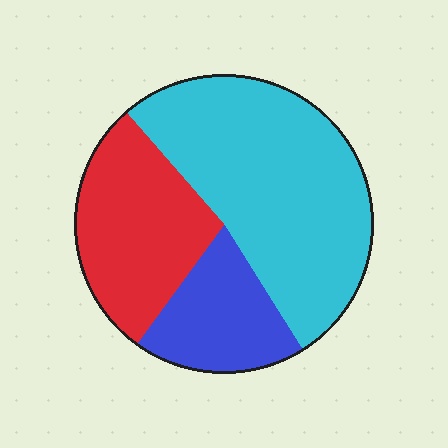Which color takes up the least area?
Blue, at roughly 20%.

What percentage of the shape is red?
Red takes up between a sixth and a third of the shape.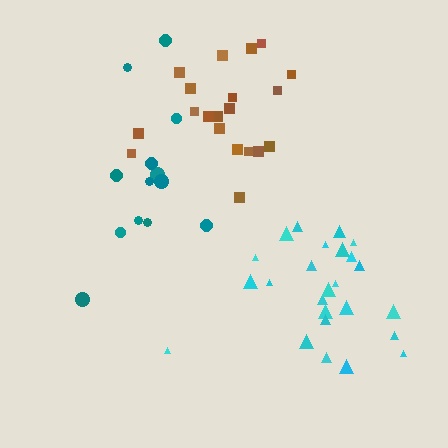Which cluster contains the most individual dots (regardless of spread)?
Cyan (25).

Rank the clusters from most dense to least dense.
brown, cyan, teal.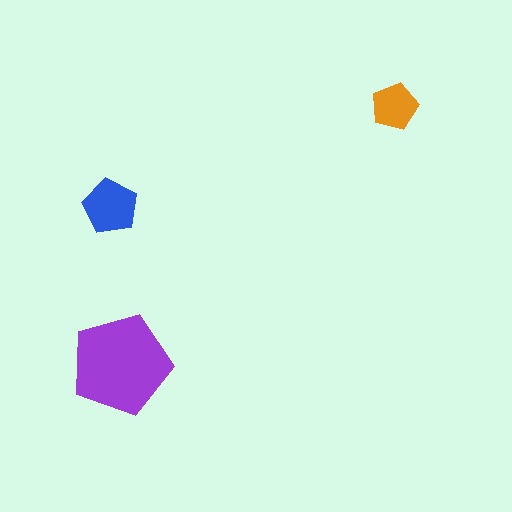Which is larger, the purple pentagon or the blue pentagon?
The purple one.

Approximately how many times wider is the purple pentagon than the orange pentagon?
About 2 times wider.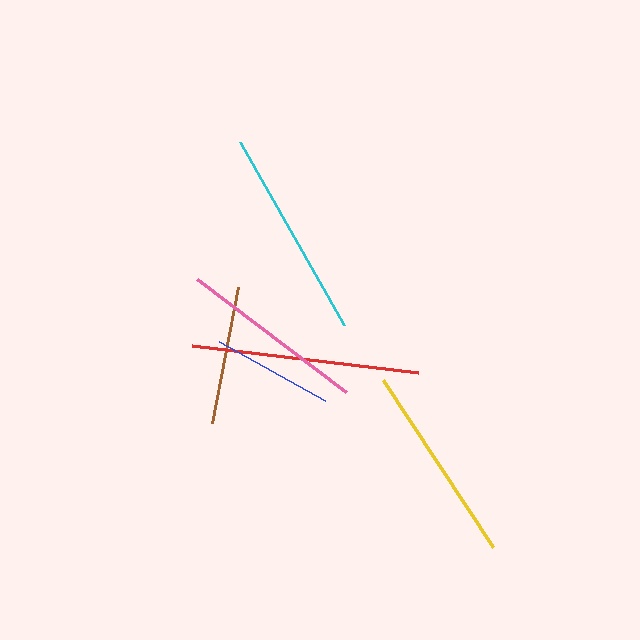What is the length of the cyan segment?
The cyan segment is approximately 211 pixels long.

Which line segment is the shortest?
The blue line is the shortest at approximately 120 pixels.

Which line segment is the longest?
The red line is the longest at approximately 228 pixels.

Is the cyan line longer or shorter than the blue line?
The cyan line is longer than the blue line.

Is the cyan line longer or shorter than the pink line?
The cyan line is longer than the pink line.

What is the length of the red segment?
The red segment is approximately 228 pixels long.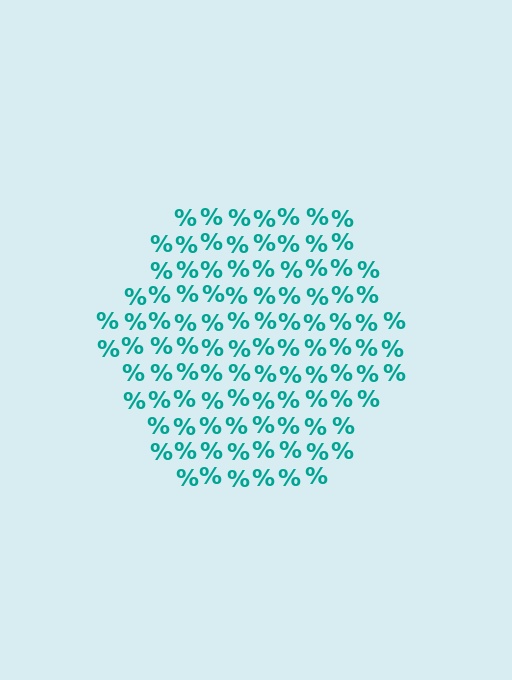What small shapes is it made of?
It is made of small percent signs.